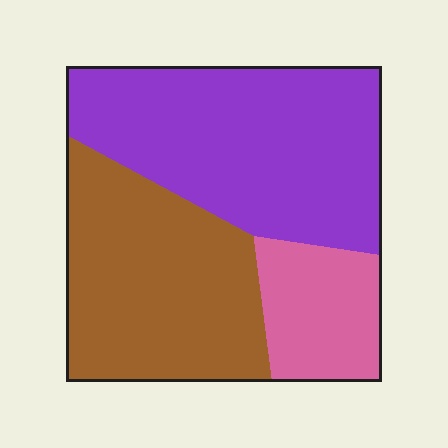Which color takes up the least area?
Pink, at roughly 15%.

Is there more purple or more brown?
Purple.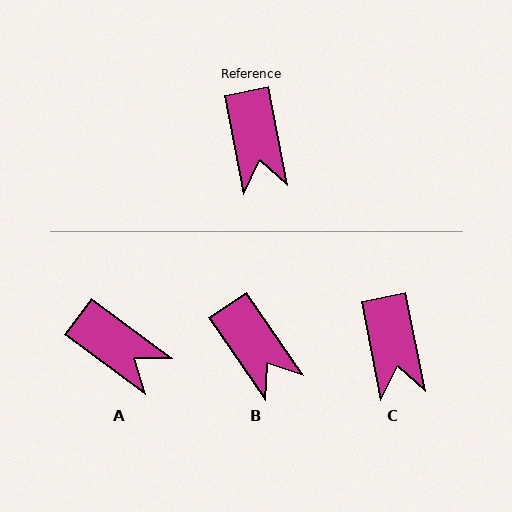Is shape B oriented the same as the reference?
No, it is off by about 23 degrees.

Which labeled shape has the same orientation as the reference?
C.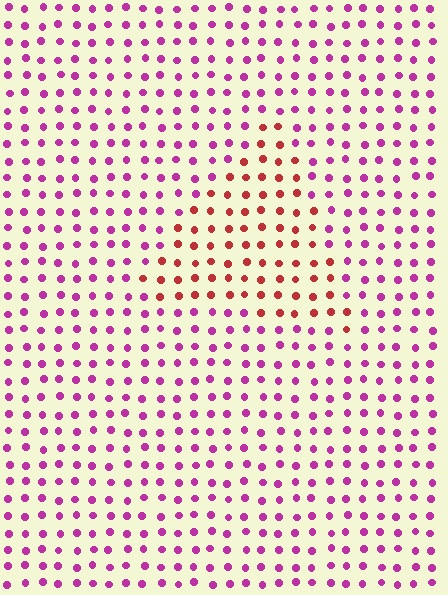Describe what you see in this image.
The image is filled with small magenta elements in a uniform arrangement. A triangle-shaped region is visible where the elements are tinted to a slightly different hue, forming a subtle color boundary.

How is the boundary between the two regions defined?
The boundary is defined purely by a slight shift in hue (about 47 degrees). Spacing, size, and orientation are identical on both sides.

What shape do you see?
I see a triangle.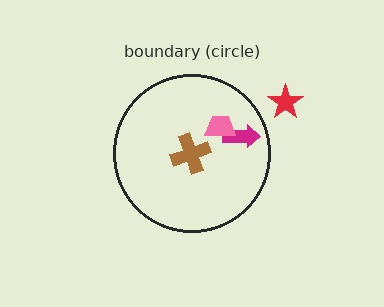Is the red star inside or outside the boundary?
Outside.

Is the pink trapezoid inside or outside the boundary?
Inside.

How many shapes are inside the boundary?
3 inside, 1 outside.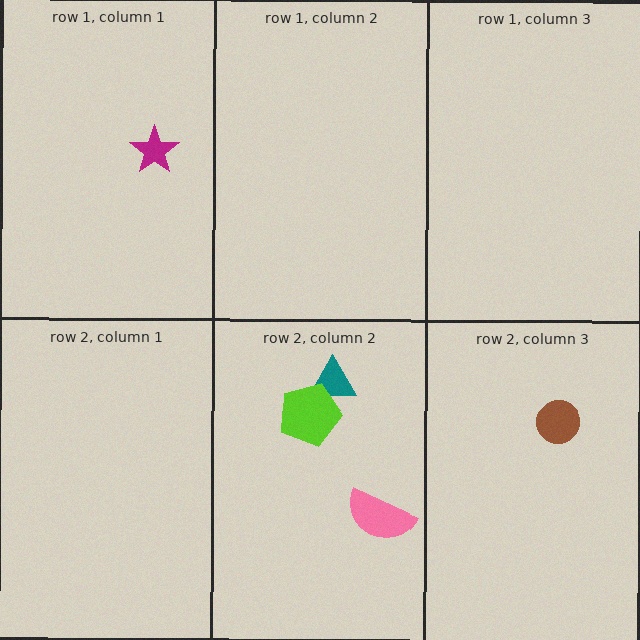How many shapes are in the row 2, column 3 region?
1.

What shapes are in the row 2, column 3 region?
The brown circle.